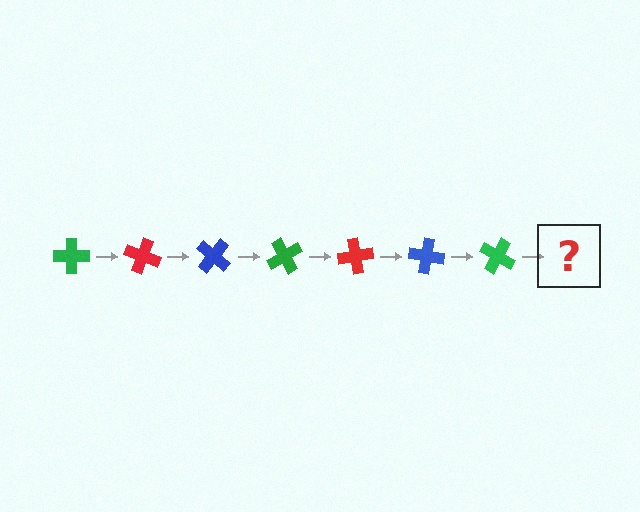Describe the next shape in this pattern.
It should be a red cross, rotated 140 degrees from the start.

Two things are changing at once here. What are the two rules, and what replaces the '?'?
The two rules are that it rotates 20 degrees each step and the color cycles through green, red, and blue. The '?' should be a red cross, rotated 140 degrees from the start.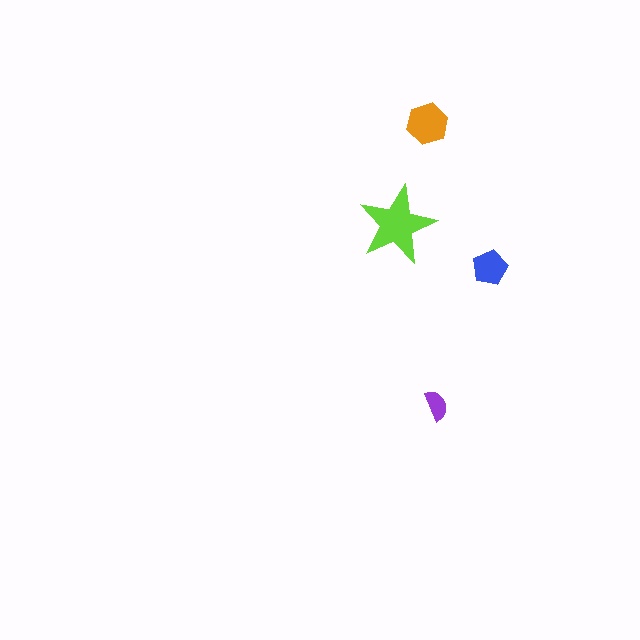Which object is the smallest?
The purple semicircle.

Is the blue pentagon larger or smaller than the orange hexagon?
Smaller.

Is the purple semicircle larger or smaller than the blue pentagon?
Smaller.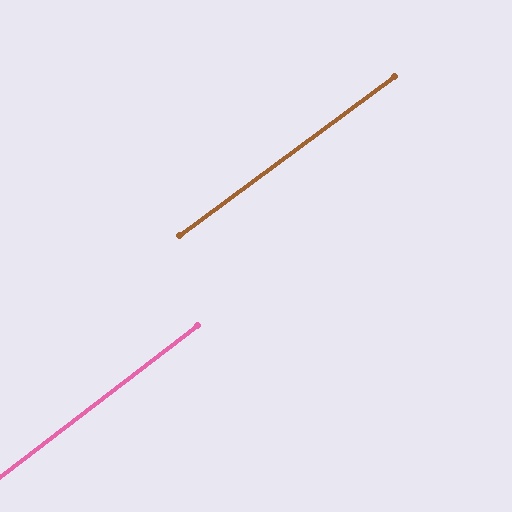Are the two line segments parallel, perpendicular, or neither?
Parallel — their directions differ by only 1.0°.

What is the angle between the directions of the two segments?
Approximately 1 degree.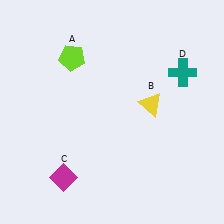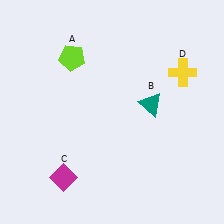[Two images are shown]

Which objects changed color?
B changed from yellow to teal. D changed from teal to yellow.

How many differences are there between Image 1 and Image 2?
There are 2 differences between the two images.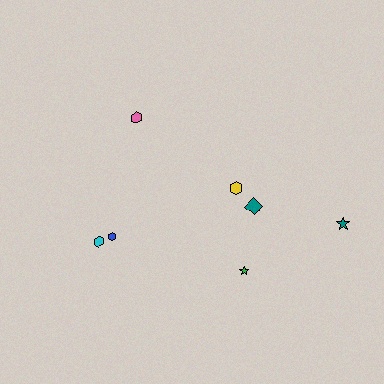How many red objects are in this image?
There are no red objects.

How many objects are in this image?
There are 7 objects.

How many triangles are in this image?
There are no triangles.